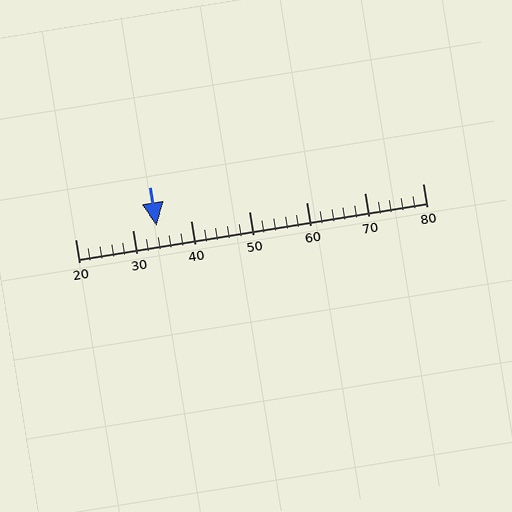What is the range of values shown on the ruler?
The ruler shows values from 20 to 80.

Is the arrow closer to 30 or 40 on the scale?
The arrow is closer to 30.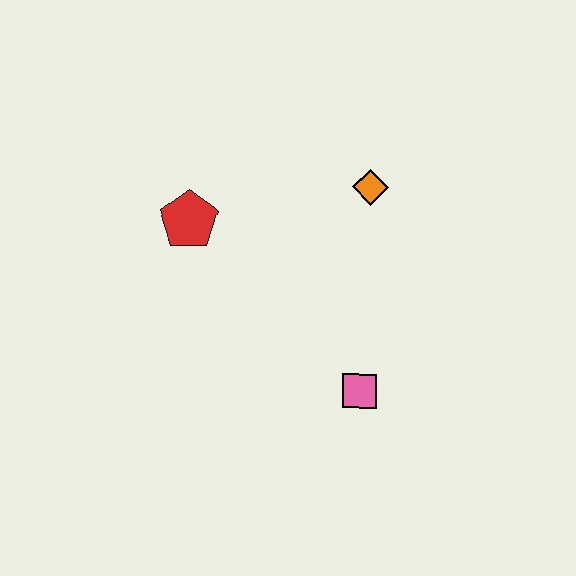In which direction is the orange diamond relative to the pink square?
The orange diamond is above the pink square.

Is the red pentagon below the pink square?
No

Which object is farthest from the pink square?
The red pentagon is farthest from the pink square.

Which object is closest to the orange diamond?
The red pentagon is closest to the orange diamond.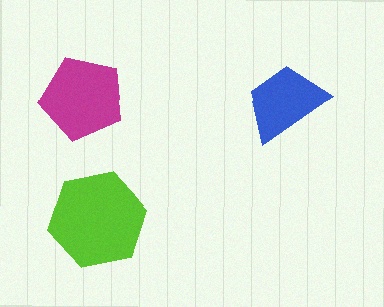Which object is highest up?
The blue trapezoid is topmost.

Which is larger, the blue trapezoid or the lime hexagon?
The lime hexagon.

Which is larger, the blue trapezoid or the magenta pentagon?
The magenta pentagon.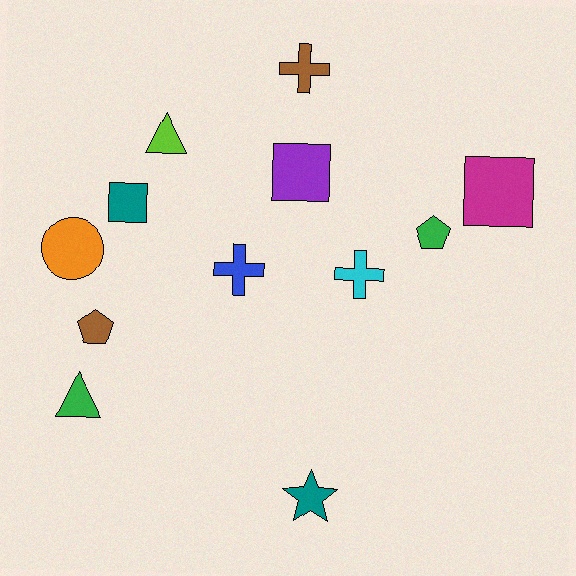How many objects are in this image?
There are 12 objects.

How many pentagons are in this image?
There are 2 pentagons.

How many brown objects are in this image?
There are 2 brown objects.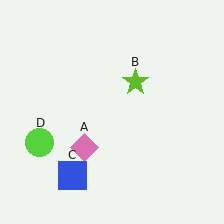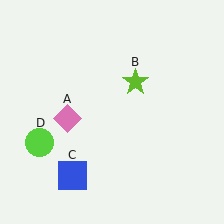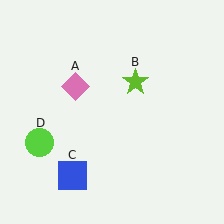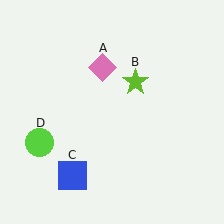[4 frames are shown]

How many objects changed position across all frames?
1 object changed position: pink diamond (object A).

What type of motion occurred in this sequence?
The pink diamond (object A) rotated clockwise around the center of the scene.